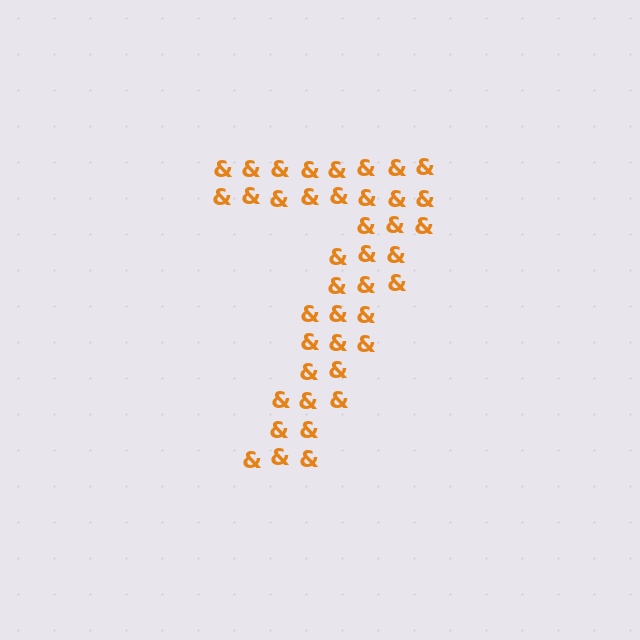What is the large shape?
The large shape is the digit 7.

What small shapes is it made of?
It is made of small ampersands.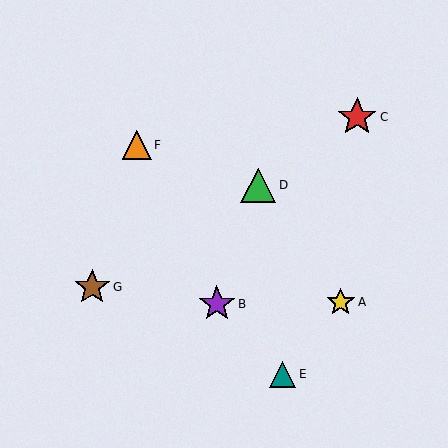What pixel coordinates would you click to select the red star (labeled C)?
Click at (357, 117) to select the red star C.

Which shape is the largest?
The red star (labeled C) is the largest.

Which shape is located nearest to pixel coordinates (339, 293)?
The yellow star (labeled A) at (341, 302) is nearest to that location.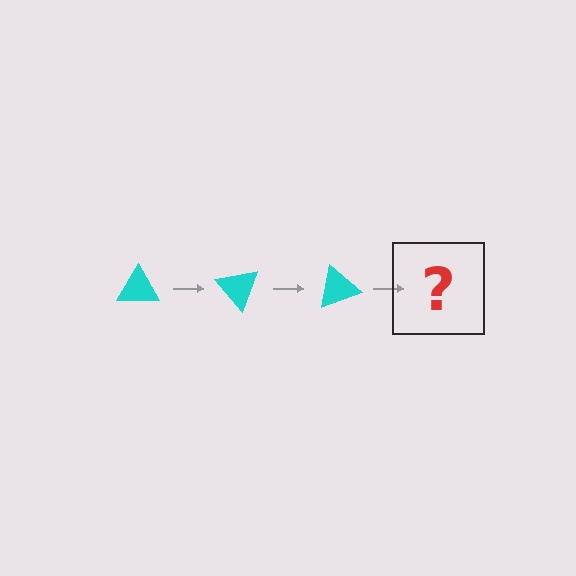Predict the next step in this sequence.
The next step is a cyan triangle rotated 150 degrees.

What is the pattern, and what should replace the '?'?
The pattern is that the triangle rotates 50 degrees each step. The '?' should be a cyan triangle rotated 150 degrees.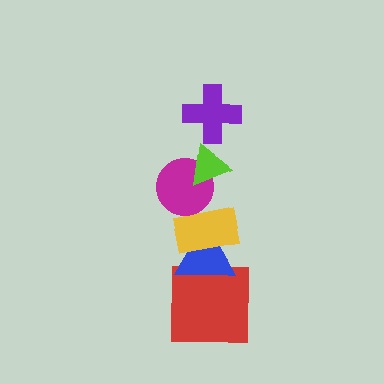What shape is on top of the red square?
The blue triangle is on top of the red square.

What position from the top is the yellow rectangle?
The yellow rectangle is 4th from the top.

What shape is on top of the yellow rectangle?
The magenta circle is on top of the yellow rectangle.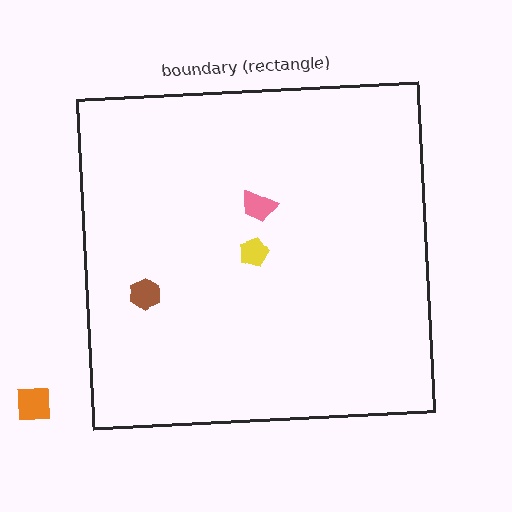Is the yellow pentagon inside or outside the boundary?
Inside.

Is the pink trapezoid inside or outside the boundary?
Inside.